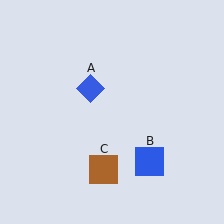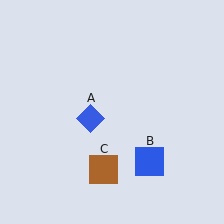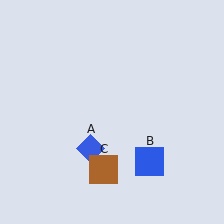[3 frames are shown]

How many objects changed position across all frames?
1 object changed position: blue diamond (object A).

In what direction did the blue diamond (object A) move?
The blue diamond (object A) moved down.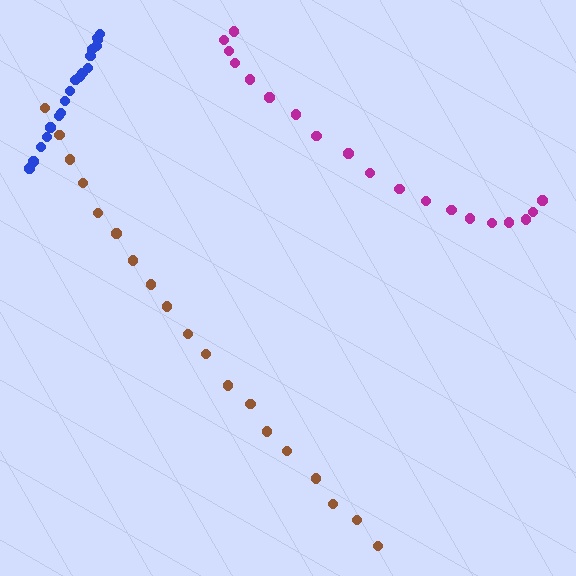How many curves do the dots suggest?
There are 3 distinct paths.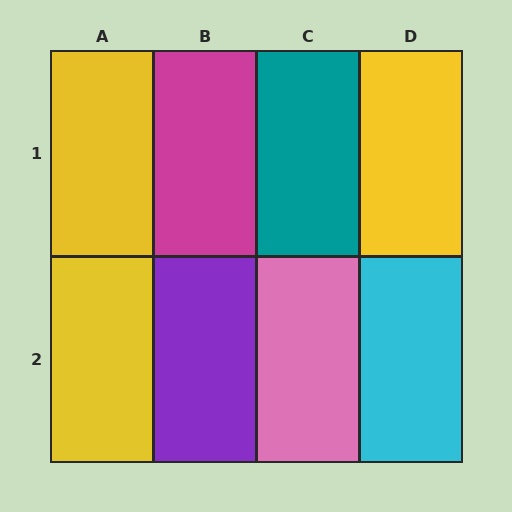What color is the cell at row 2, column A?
Yellow.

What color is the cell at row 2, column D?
Cyan.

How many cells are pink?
1 cell is pink.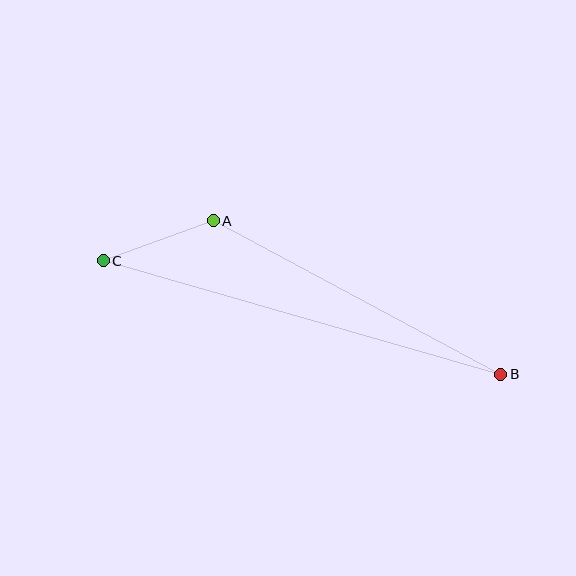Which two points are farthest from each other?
Points B and C are farthest from each other.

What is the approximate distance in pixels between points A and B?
The distance between A and B is approximately 326 pixels.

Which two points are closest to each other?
Points A and C are closest to each other.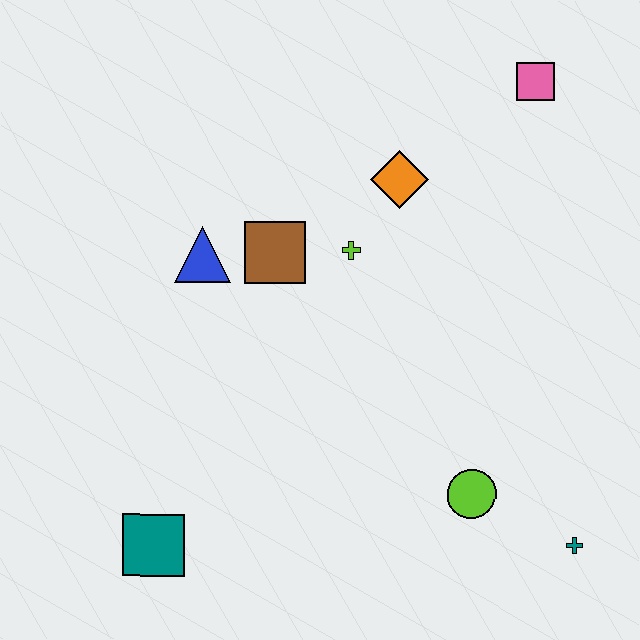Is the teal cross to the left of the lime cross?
No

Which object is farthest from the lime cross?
The teal cross is farthest from the lime cross.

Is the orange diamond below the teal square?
No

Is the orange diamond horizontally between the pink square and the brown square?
Yes